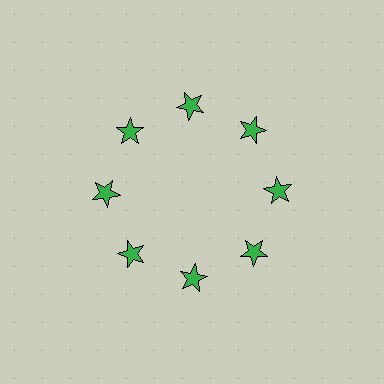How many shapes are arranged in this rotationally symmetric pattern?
There are 8 shapes, arranged in 8 groups of 1.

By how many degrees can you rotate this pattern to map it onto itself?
The pattern maps onto itself every 45 degrees of rotation.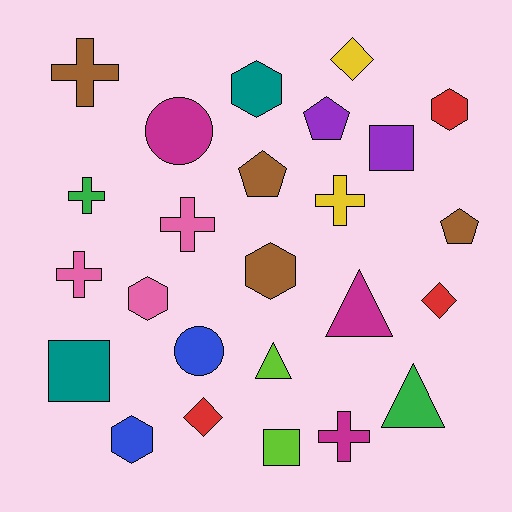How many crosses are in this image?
There are 6 crosses.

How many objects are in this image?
There are 25 objects.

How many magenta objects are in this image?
There are 3 magenta objects.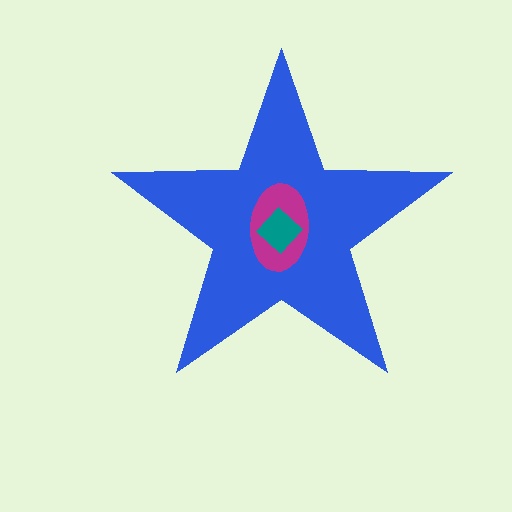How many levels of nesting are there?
3.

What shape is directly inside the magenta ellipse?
The teal diamond.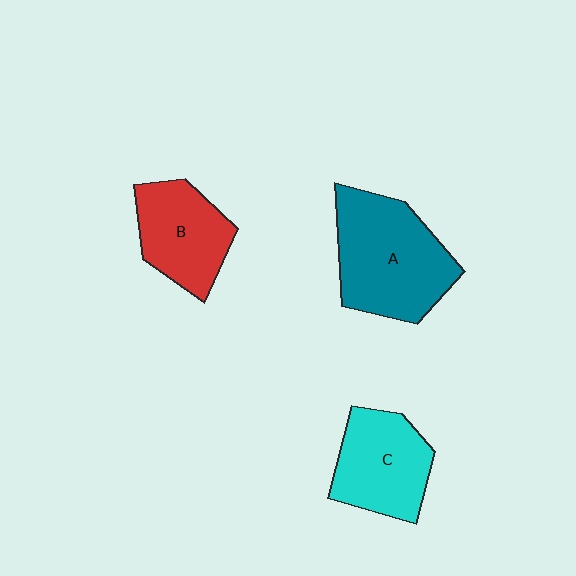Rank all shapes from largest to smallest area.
From largest to smallest: A (teal), C (cyan), B (red).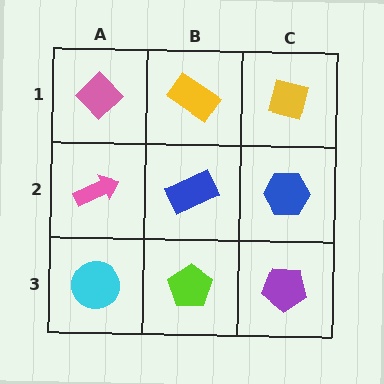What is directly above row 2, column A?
A pink diamond.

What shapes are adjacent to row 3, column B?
A blue rectangle (row 2, column B), a cyan circle (row 3, column A), a purple pentagon (row 3, column C).